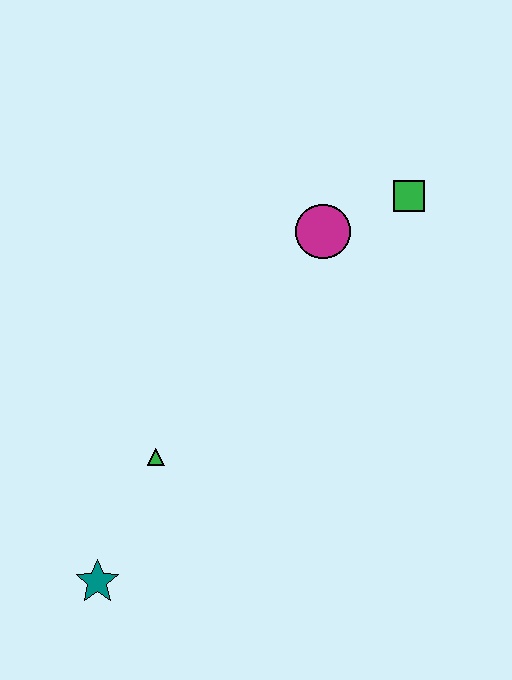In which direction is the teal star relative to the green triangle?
The teal star is below the green triangle.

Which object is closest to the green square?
The magenta circle is closest to the green square.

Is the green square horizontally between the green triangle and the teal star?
No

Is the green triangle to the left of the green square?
Yes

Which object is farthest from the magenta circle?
The teal star is farthest from the magenta circle.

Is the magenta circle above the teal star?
Yes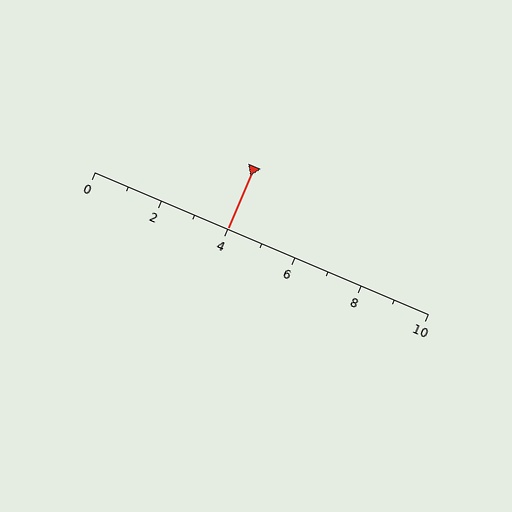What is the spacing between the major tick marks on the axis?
The major ticks are spaced 2 apart.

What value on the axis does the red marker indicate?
The marker indicates approximately 4.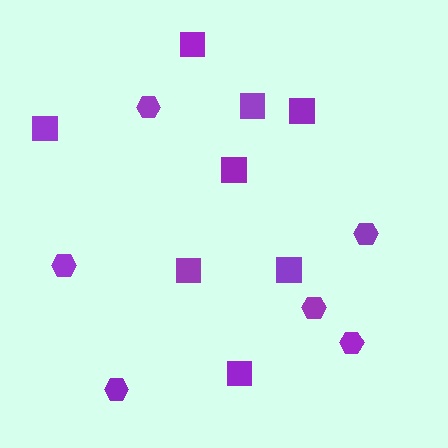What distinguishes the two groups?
There are 2 groups: one group of squares (8) and one group of hexagons (6).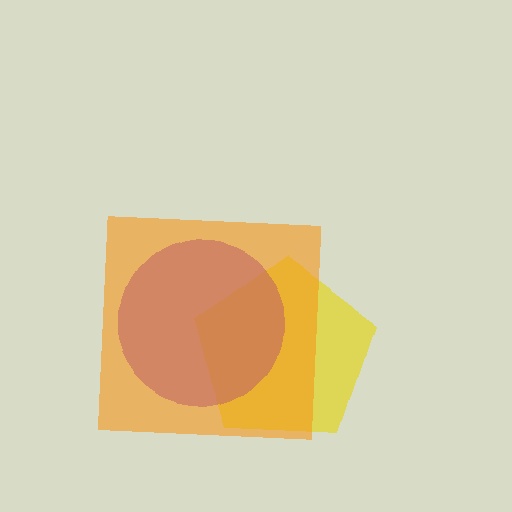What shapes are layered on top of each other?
The layered shapes are: a yellow pentagon, a purple circle, an orange square.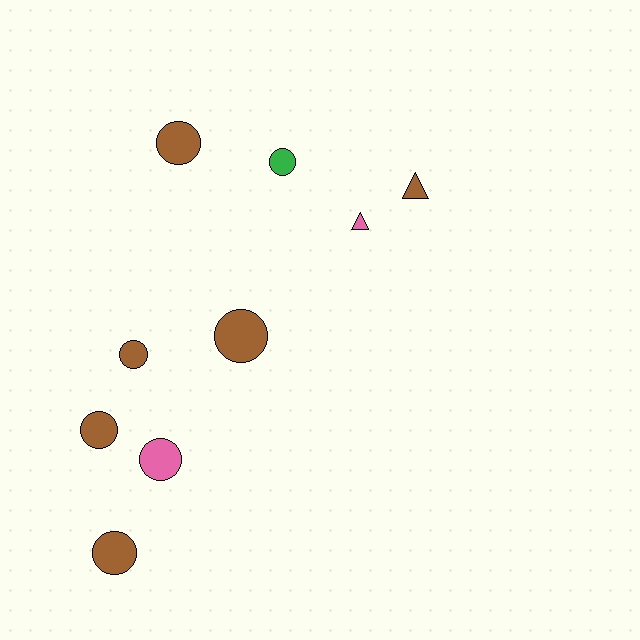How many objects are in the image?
There are 9 objects.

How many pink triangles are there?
There is 1 pink triangle.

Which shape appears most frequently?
Circle, with 7 objects.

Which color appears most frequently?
Brown, with 6 objects.